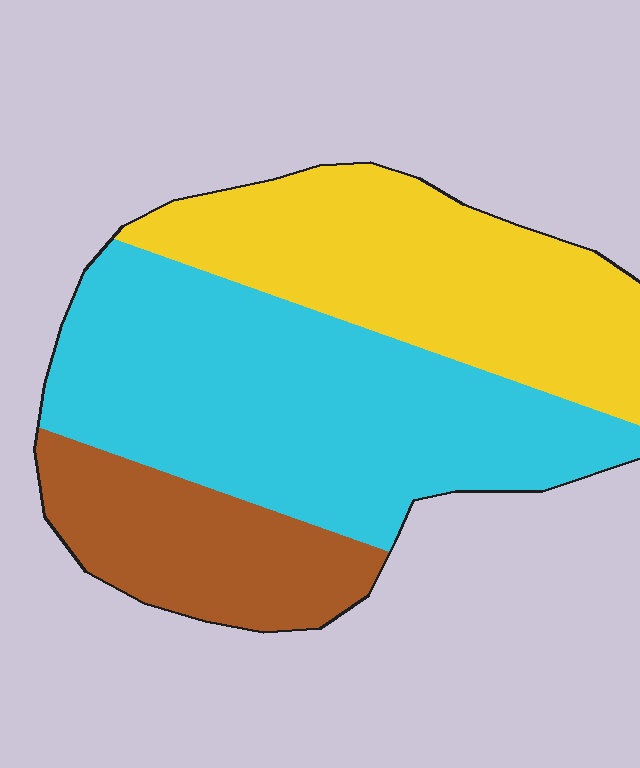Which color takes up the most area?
Cyan, at roughly 45%.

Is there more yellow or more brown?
Yellow.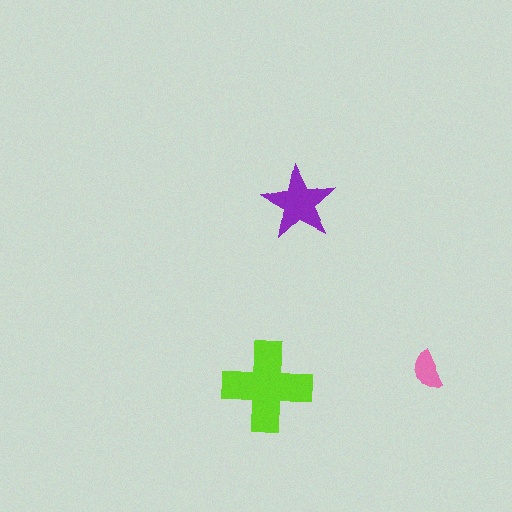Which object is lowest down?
The lime cross is bottommost.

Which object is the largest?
The lime cross.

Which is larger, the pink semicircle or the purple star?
The purple star.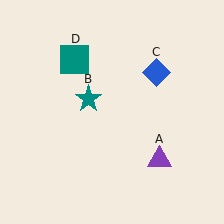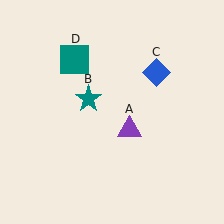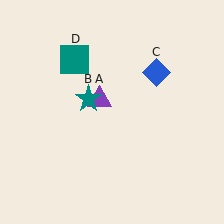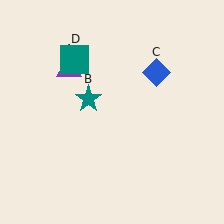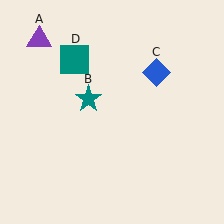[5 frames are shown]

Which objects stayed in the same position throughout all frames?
Teal star (object B) and blue diamond (object C) and teal square (object D) remained stationary.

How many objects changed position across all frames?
1 object changed position: purple triangle (object A).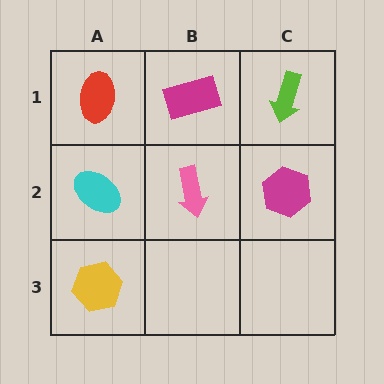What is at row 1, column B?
A magenta rectangle.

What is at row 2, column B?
A pink arrow.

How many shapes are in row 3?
1 shape.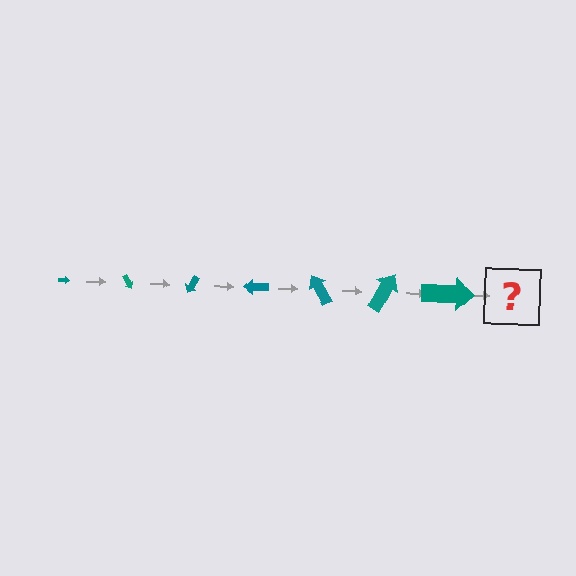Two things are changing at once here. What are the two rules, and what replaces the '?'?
The two rules are that the arrow grows larger each step and it rotates 60 degrees each step. The '?' should be an arrow, larger than the previous one and rotated 420 degrees from the start.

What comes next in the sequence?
The next element should be an arrow, larger than the previous one and rotated 420 degrees from the start.